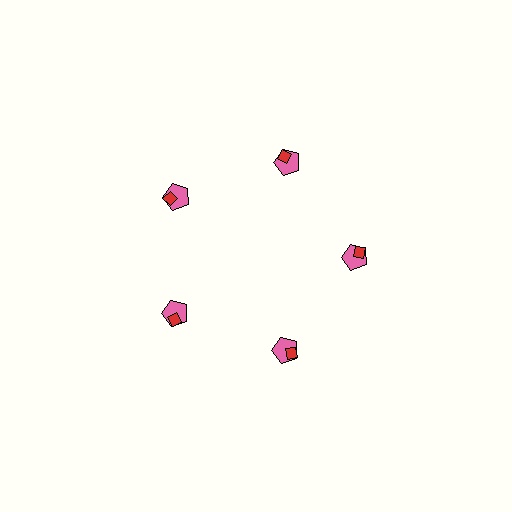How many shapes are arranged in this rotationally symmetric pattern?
There are 10 shapes, arranged in 5 groups of 2.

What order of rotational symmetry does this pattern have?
This pattern has 5-fold rotational symmetry.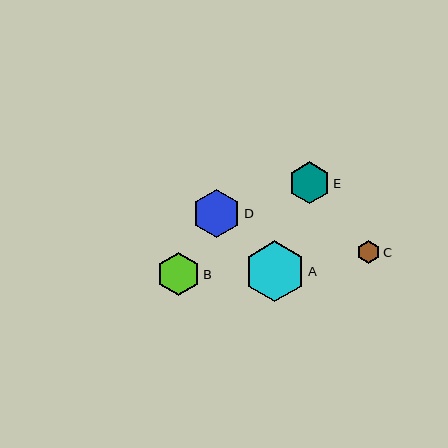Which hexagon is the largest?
Hexagon A is the largest with a size of approximately 61 pixels.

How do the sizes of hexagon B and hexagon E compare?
Hexagon B and hexagon E are approximately the same size.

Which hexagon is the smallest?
Hexagon C is the smallest with a size of approximately 22 pixels.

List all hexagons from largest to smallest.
From largest to smallest: A, D, B, E, C.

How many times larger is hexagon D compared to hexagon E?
Hexagon D is approximately 1.2 times the size of hexagon E.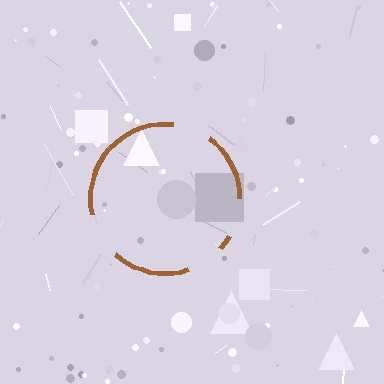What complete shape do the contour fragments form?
The contour fragments form a circle.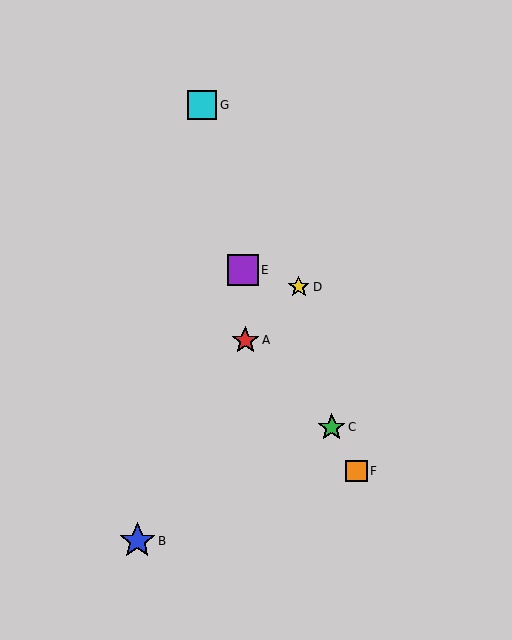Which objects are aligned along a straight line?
Objects C, E, F are aligned along a straight line.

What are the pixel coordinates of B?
Object B is at (137, 541).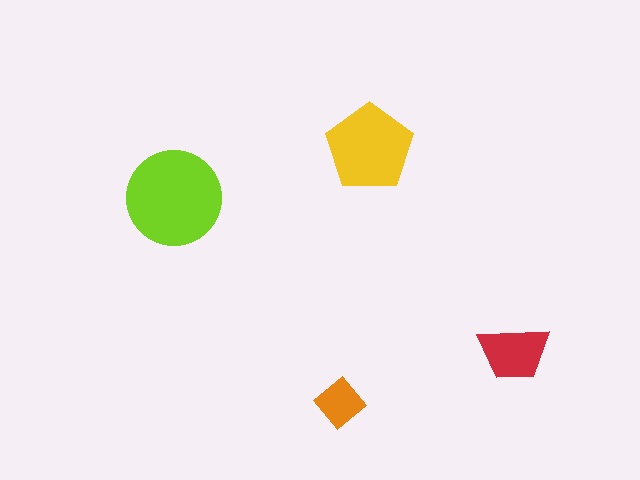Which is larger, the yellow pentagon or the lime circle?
The lime circle.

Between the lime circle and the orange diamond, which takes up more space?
The lime circle.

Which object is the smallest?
The orange diamond.